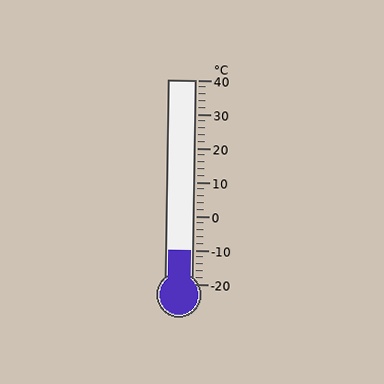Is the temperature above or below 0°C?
The temperature is below 0°C.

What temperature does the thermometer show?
The thermometer shows approximately -10°C.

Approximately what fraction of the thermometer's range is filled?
The thermometer is filled to approximately 15% of its range.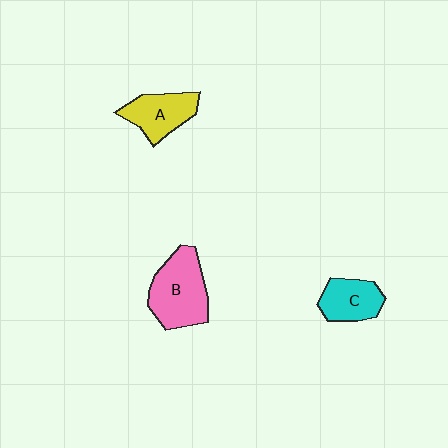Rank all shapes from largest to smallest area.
From largest to smallest: B (pink), A (yellow), C (cyan).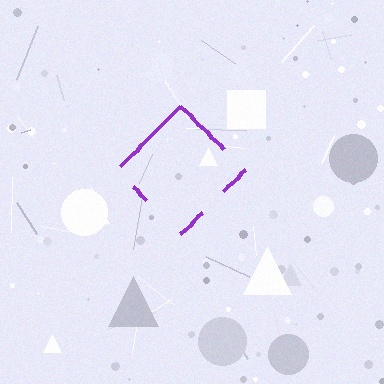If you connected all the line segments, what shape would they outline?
They would outline a diamond.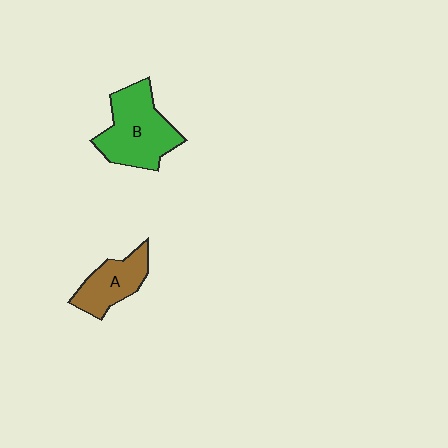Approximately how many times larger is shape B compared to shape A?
Approximately 1.6 times.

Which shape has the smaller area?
Shape A (brown).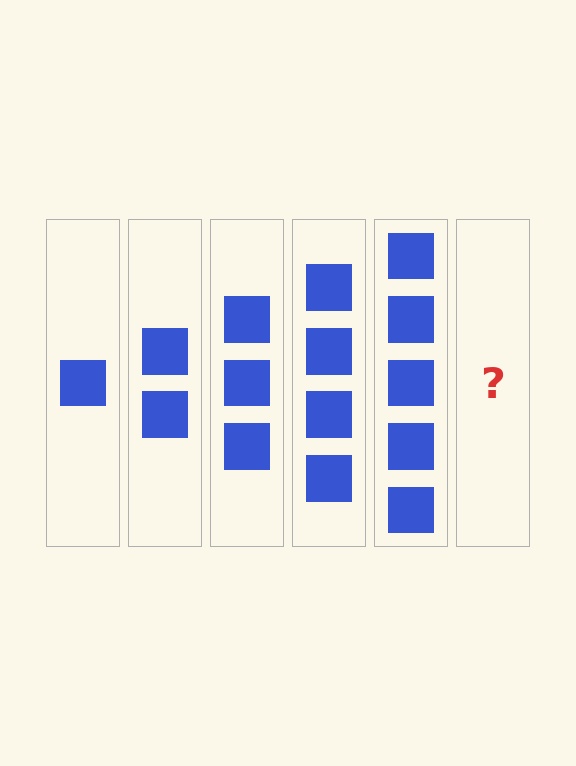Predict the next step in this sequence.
The next step is 6 squares.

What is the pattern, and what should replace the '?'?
The pattern is that each step adds one more square. The '?' should be 6 squares.